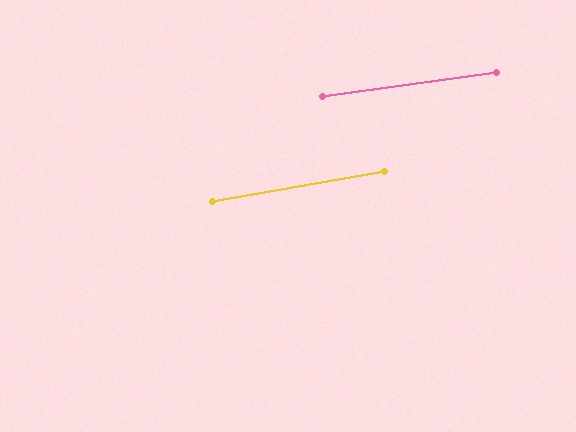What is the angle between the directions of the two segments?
Approximately 2 degrees.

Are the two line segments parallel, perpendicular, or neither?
Parallel — their directions differ by only 2.0°.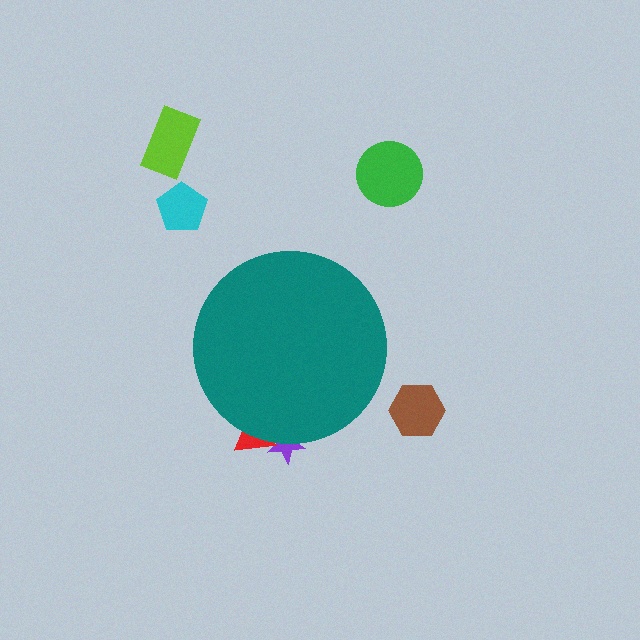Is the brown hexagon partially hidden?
No, the brown hexagon is fully visible.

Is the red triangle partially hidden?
Yes, the red triangle is partially hidden behind the teal circle.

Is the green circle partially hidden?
No, the green circle is fully visible.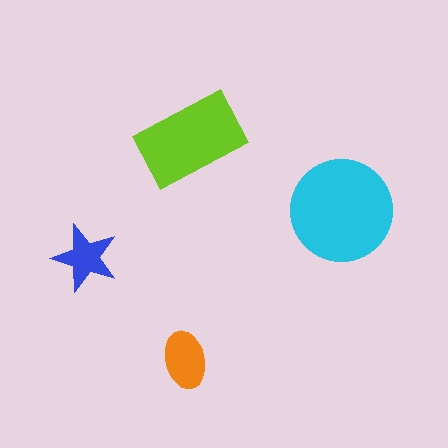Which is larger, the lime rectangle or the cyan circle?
The cyan circle.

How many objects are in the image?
There are 4 objects in the image.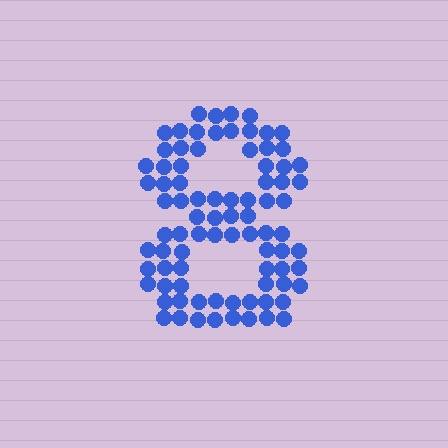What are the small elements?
The small elements are circles.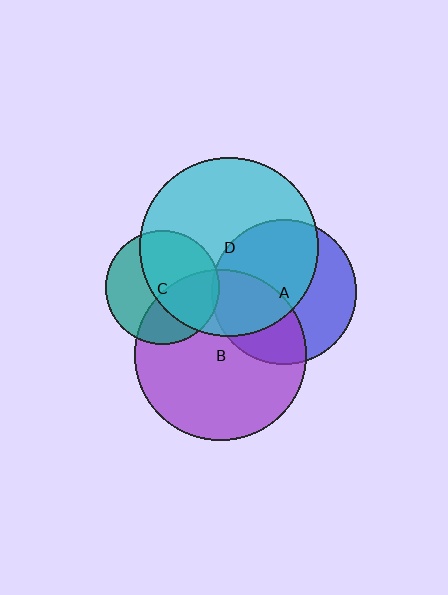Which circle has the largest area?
Circle D (cyan).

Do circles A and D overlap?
Yes.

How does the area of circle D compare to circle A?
Approximately 1.5 times.